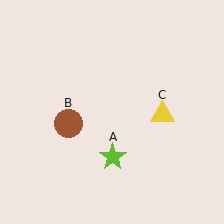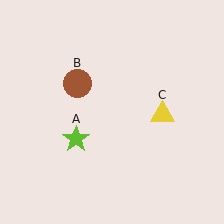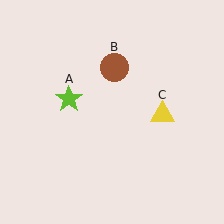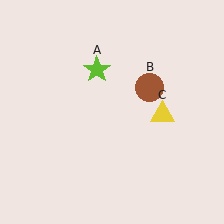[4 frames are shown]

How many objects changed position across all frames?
2 objects changed position: lime star (object A), brown circle (object B).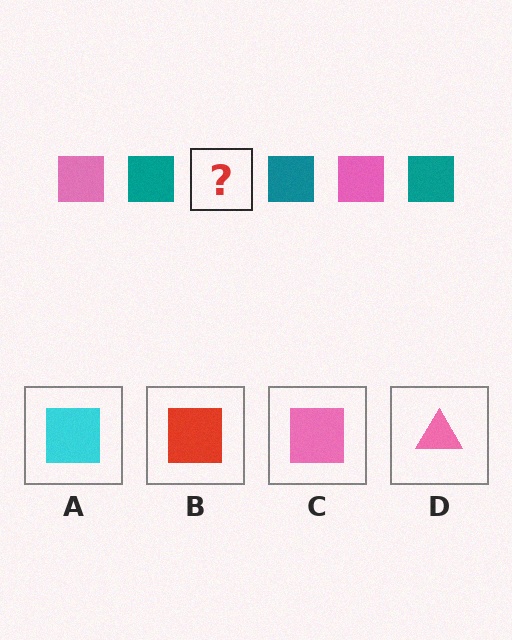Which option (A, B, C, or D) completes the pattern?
C.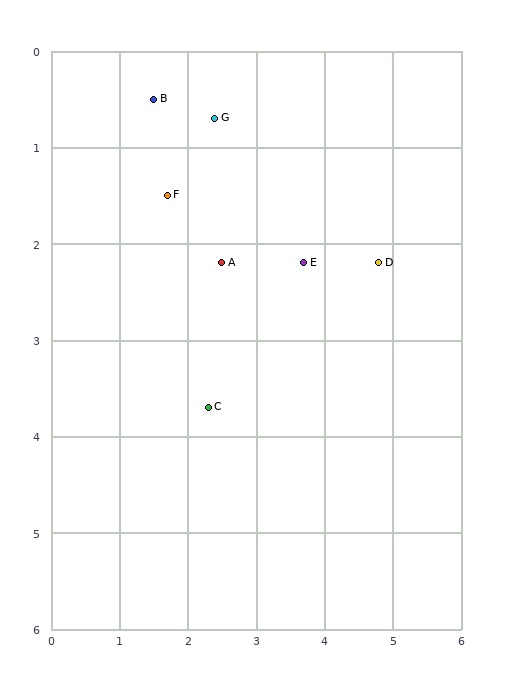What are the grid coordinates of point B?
Point B is at approximately (1.5, 0.5).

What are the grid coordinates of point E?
Point E is at approximately (3.7, 2.2).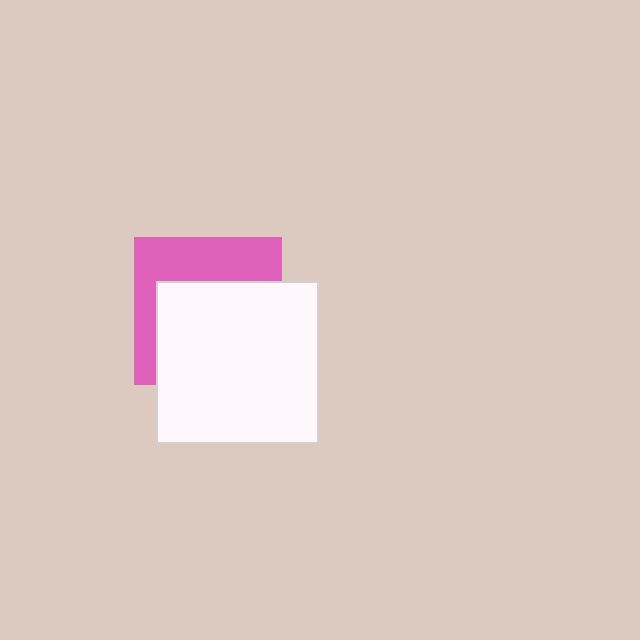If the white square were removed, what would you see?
You would see the complete pink square.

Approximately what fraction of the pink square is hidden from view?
Roughly 60% of the pink square is hidden behind the white square.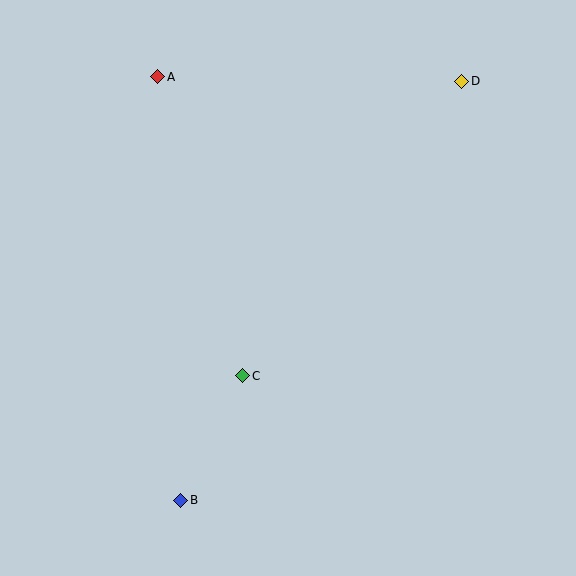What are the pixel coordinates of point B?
Point B is at (181, 500).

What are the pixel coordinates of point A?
Point A is at (158, 77).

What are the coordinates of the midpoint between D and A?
The midpoint between D and A is at (310, 79).